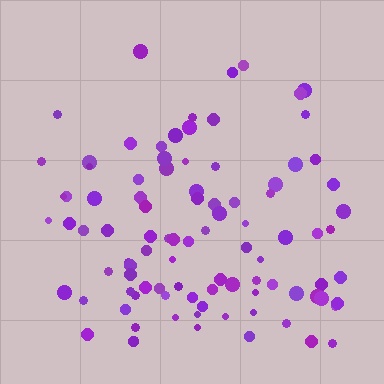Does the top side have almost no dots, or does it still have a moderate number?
Still a moderate number, just noticeably fewer than the bottom.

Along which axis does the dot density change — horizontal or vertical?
Vertical.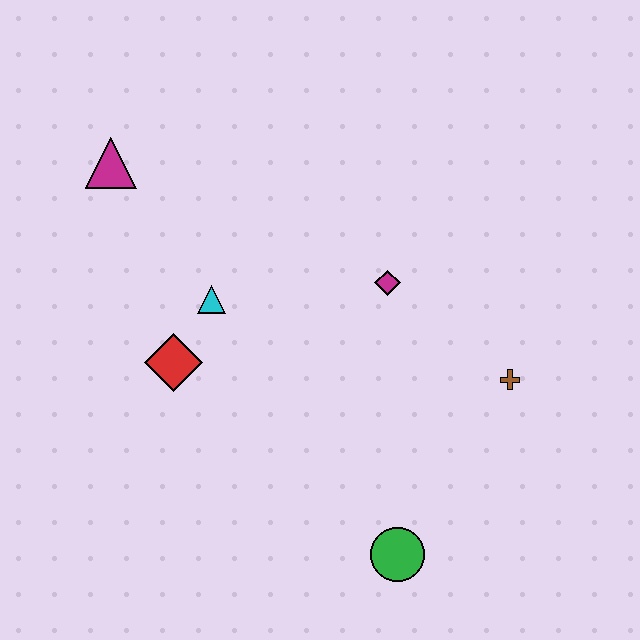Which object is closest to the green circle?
The brown cross is closest to the green circle.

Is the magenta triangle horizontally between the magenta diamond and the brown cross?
No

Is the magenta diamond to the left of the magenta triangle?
No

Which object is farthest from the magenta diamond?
The magenta triangle is farthest from the magenta diamond.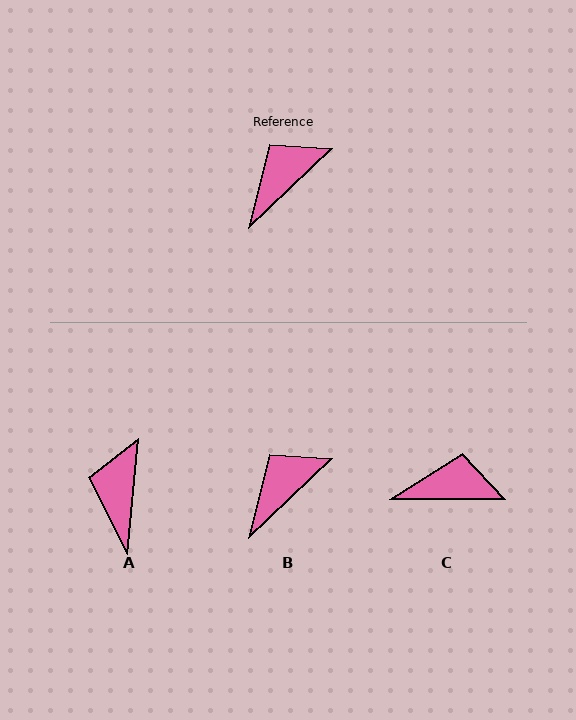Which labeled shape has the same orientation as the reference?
B.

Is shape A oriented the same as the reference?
No, it is off by about 41 degrees.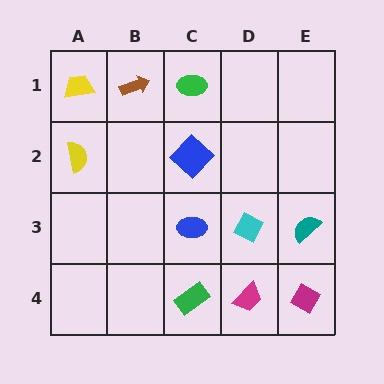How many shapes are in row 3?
3 shapes.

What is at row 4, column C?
A green rectangle.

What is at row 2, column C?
A blue diamond.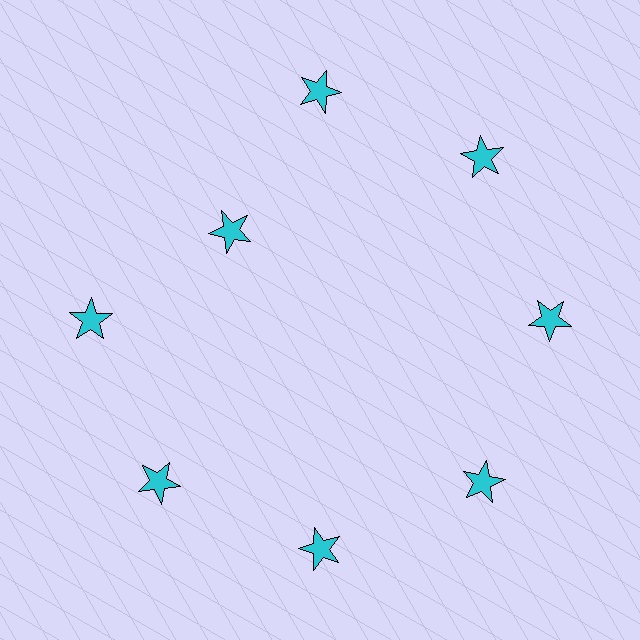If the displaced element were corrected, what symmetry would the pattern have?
It would have 8-fold rotational symmetry — the pattern would map onto itself every 45 degrees.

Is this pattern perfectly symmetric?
No. The 8 cyan stars are arranged in a ring, but one element near the 10 o'clock position is pulled inward toward the center, breaking the 8-fold rotational symmetry.